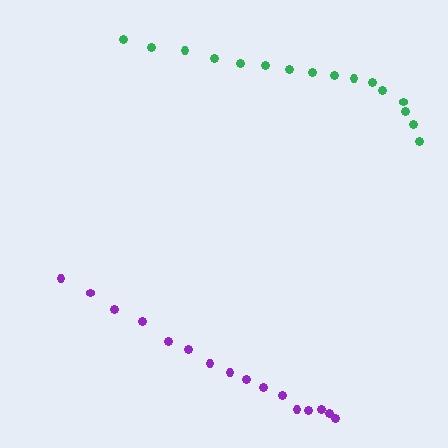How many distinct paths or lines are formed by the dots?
There are 2 distinct paths.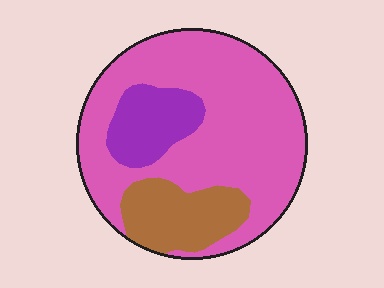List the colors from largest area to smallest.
From largest to smallest: pink, brown, purple.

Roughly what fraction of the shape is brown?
Brown covers 18% of the shape.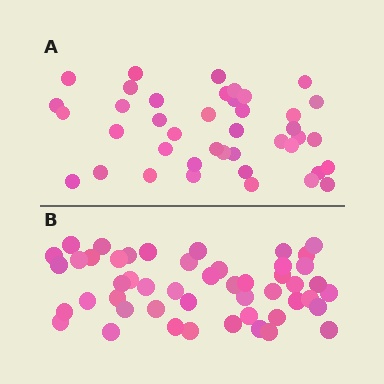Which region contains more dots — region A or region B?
Region B (the bottom region) has more dots.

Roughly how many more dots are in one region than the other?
Region B has roughly 8 or so more dots than region A.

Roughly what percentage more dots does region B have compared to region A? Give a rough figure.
About 20% more.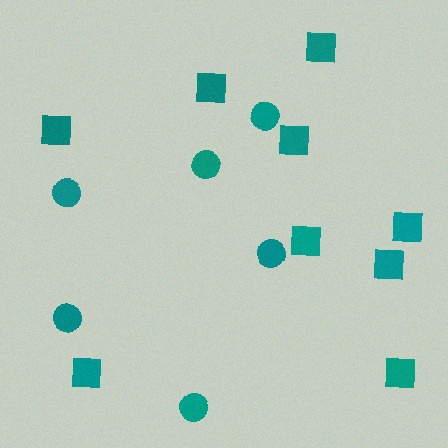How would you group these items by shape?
There are 2 groups: one group of squares (9) and one group of circles (6).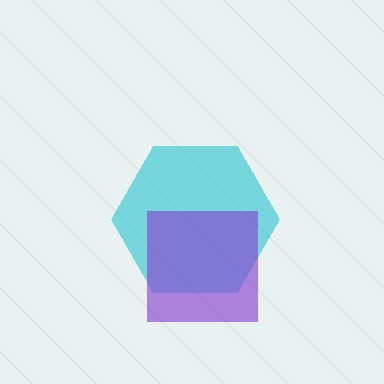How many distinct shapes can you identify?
There are 2 distinct shapes: a cyan hexagon, a purple square.